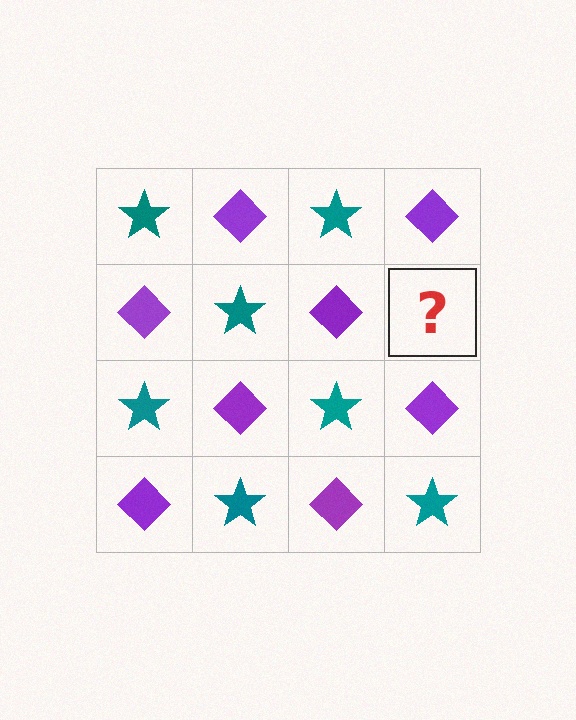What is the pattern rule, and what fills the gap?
The rule is that it alternates teal star and purple diamond in a checkerboard pattern. The gap should be filled with a teal star.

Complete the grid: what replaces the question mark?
The question mark should be replaced with a teal star.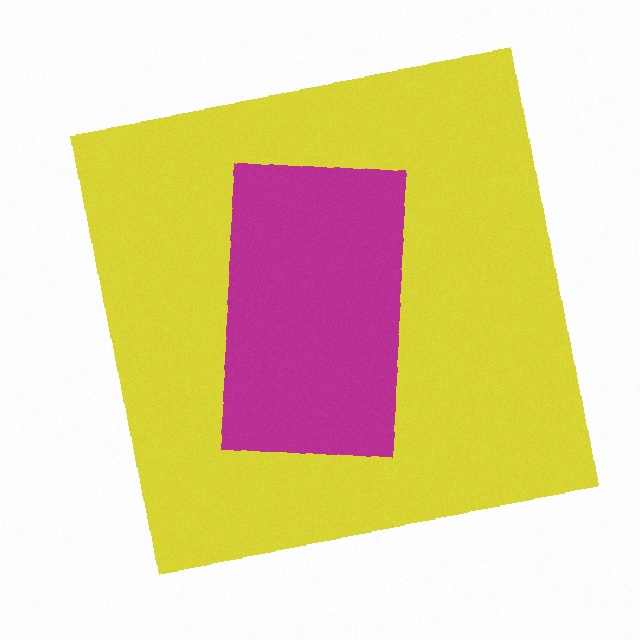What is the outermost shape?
The yellow square.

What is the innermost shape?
The magenta rectangle.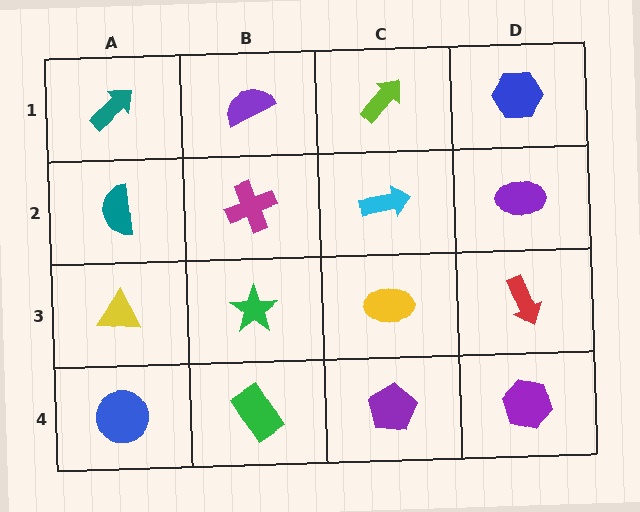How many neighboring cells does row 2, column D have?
3.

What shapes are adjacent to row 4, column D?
A red arrow (row 3, column D), a purple pentagon (row 4, column C).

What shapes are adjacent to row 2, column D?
A blue hexagon (row 1, column D), a red arrow (row 3, column D), a cyan arrow (row 2, column C).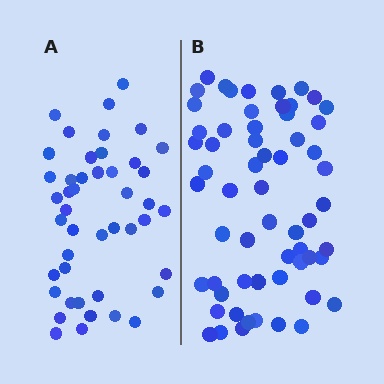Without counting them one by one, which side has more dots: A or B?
Region B (the right region) has more dots.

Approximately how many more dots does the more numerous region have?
Region B has approximately 15 more dots than region A.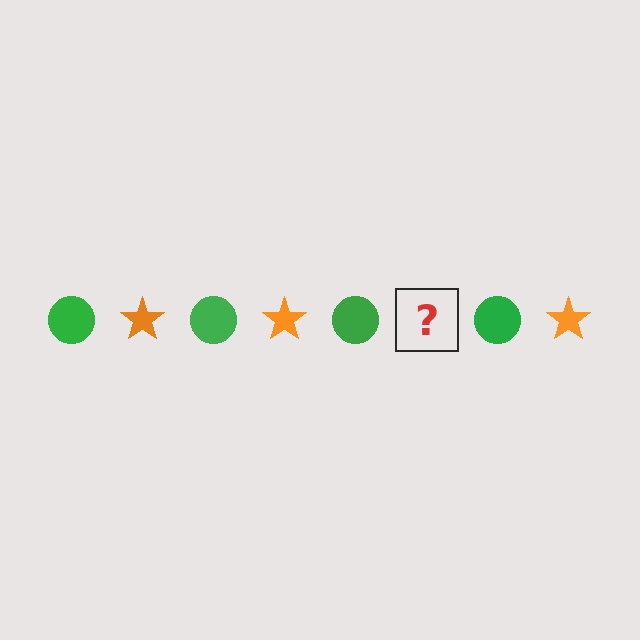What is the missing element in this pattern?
The missing element is an orange star.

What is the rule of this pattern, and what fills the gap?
The rule is that the pattern alternates between green circle and orange star. The gap should be filled with an orange star.